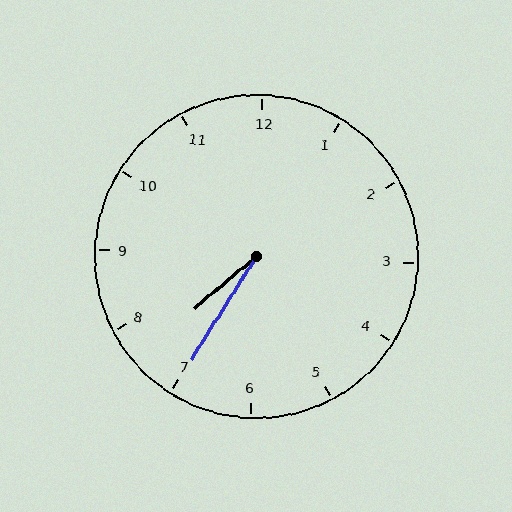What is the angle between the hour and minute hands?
Approximately 18 degrees.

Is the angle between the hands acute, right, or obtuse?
It is acute.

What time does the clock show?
7:35.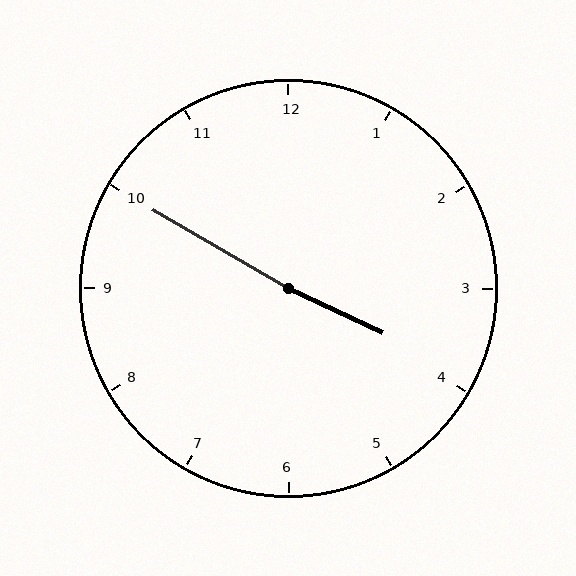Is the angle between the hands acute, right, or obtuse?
It is obtuse.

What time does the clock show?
3:50.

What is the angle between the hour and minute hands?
Approximately 175 degrees.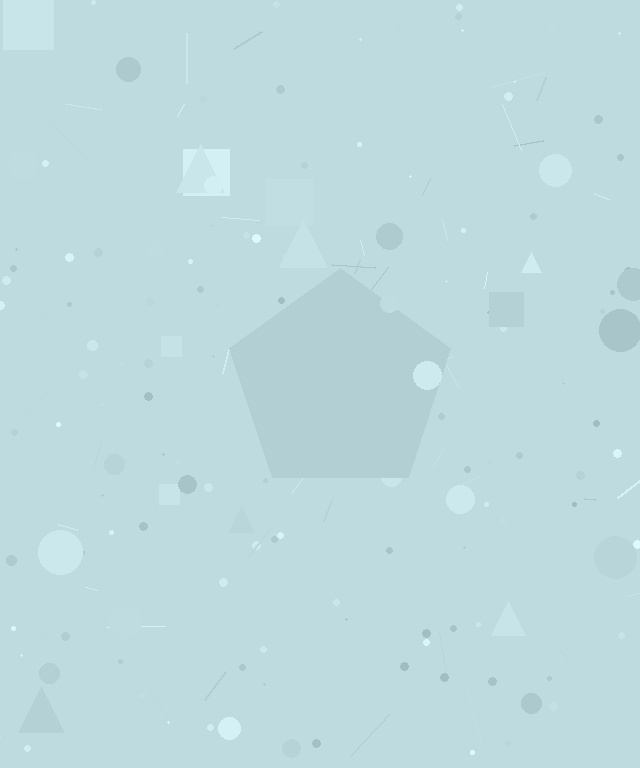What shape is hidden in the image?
A pentagon is hidden in the image.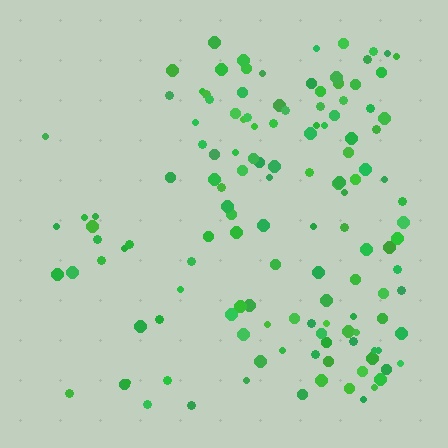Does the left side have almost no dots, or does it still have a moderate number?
Still a moderate number, just noticeably fewer than the right.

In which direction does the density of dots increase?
From left to right, with the right side densest.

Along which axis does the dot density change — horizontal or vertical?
Horizontal.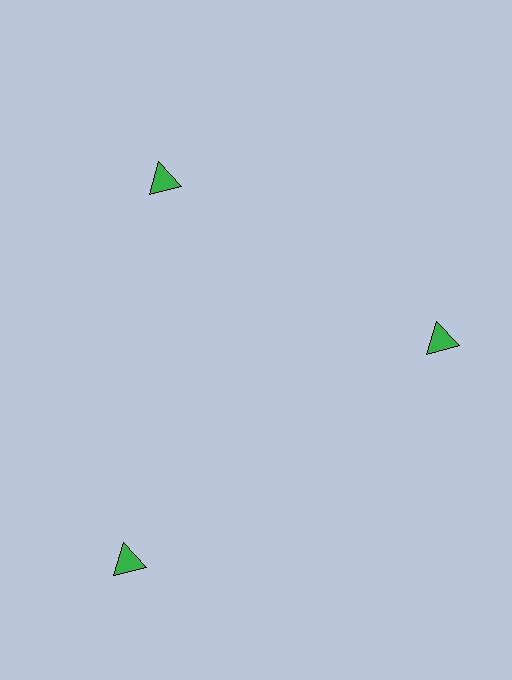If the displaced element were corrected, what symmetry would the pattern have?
It would have 3-fold rotational symmetry — the pattern would map onto itself every 120 degrees.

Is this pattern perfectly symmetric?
No. The 3 green triangles are arranged in a ring, but one element near the 7 o'clock position is pushed outward from the center, breaking the 3-fold rotational symmetry.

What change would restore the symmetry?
The symmetry would be restored by moving it inward, back onto the ring so that all 3 triangles sit at equal angles and equal distance from the center.